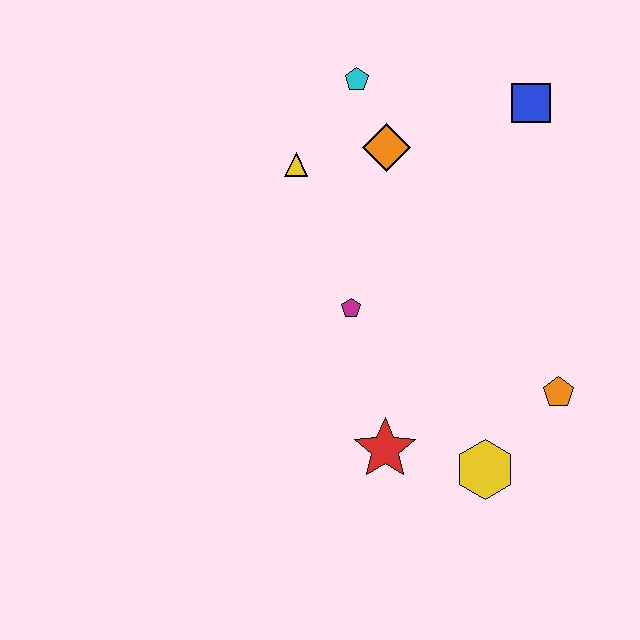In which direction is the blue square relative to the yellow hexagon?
The blue square is above the yellow hexagon.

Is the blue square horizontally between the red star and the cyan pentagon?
No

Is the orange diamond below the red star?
No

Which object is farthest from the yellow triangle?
The yellow hexagon is farthest from the yellow triangle.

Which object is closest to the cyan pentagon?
The orange diamond is closest to the cyan pentagon.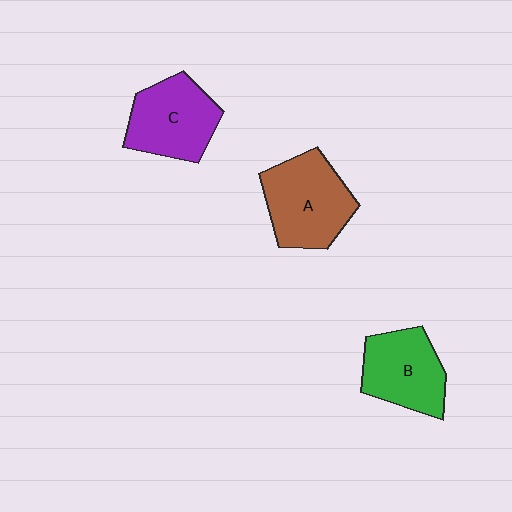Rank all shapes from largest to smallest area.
From largest to smallest: A (brown), C (purple), B (green).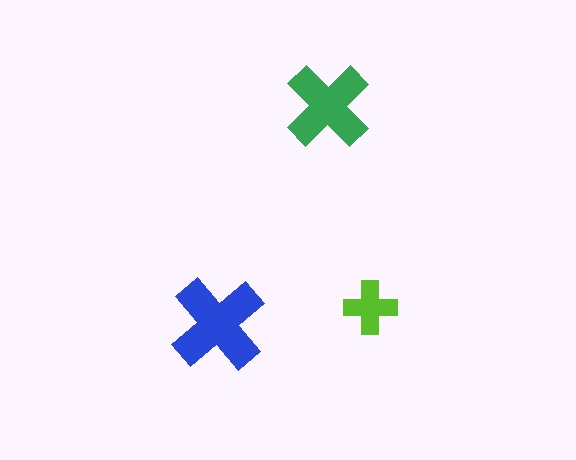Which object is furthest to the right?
The lime cross is rightmost.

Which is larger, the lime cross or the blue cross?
The blue one.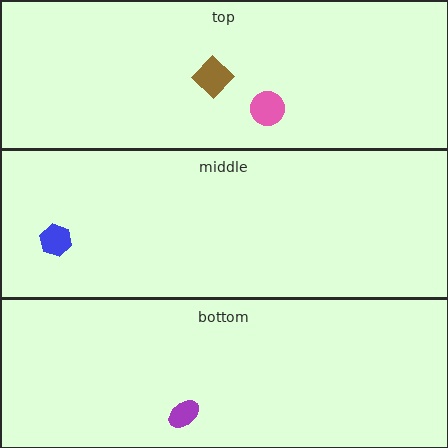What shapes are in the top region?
The pink circle, the brown diamond.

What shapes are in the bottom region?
The purple ellipse.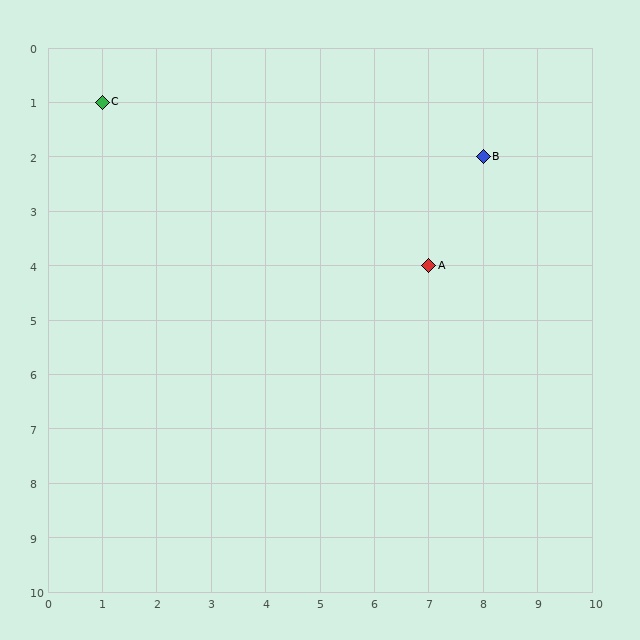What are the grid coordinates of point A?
Point A is at grid coordinates (7, 4).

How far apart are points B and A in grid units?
Points B and A are 1 column and 2 rows apart (about 2.2 grid units diagonally).